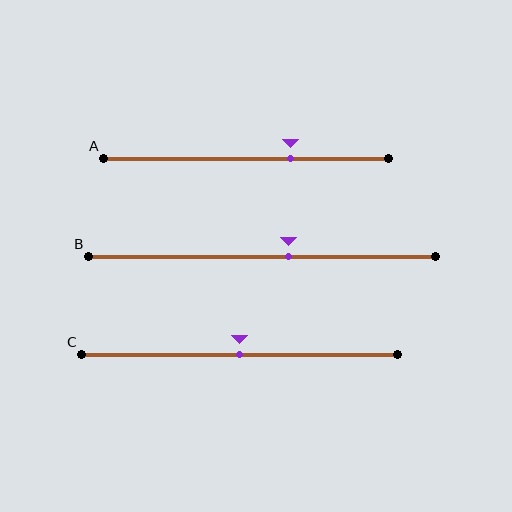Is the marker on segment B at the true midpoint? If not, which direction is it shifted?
No, the marker on segment B is shifted to the right by about 8% of the segment length.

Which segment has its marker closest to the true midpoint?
Segment C has its marker closest to the true midpoint.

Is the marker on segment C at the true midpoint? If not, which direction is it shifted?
Yes, the marker on segment C is at the true midpoint.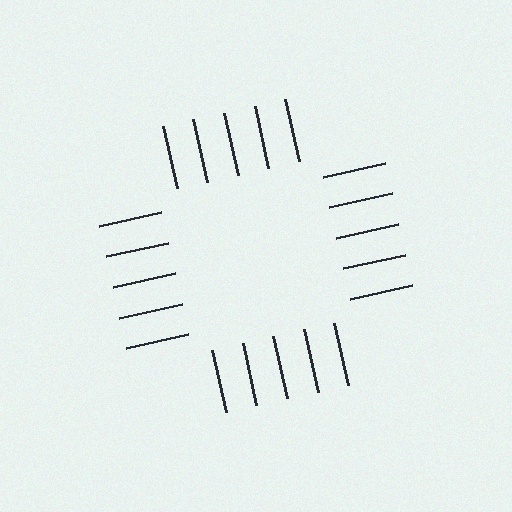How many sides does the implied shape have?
4 sides — the line-ends trace a square.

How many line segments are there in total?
20 — 5 along each of the 4 edges.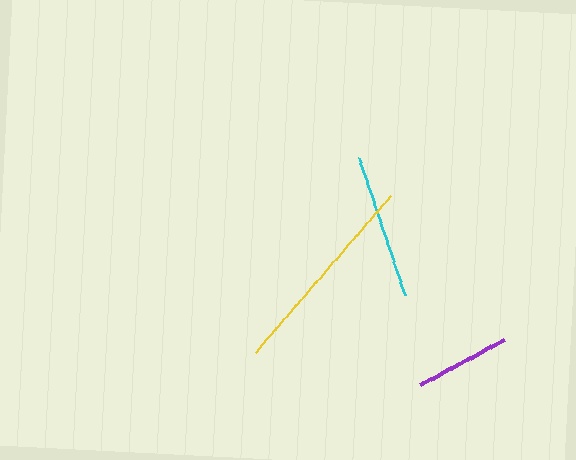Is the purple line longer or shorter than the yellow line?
The yellow line is longer than the purple line.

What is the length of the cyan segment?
The cyan segment is approximately 146 pixels long.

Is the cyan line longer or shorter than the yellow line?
The yellow line is longer than the cyan line.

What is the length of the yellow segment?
The yellow segment is approximately 206 pixels long.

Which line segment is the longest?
The yellow line is the longest at approximately 206 pixels.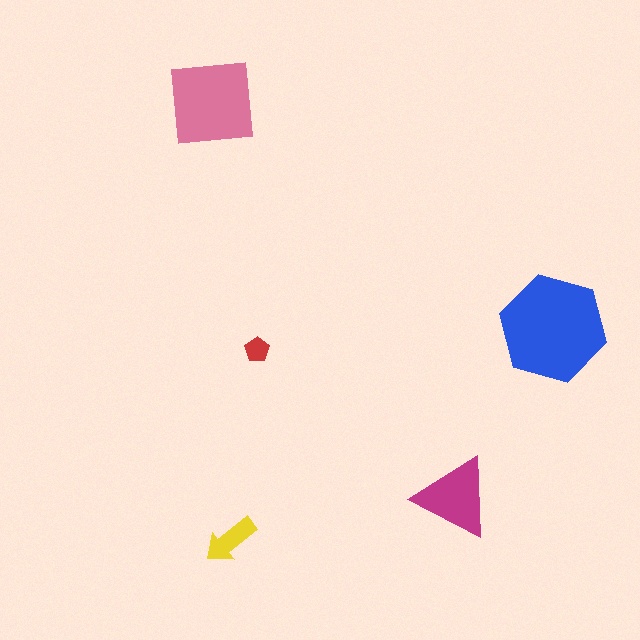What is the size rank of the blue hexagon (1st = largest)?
1st.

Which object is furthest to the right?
The blue hexagon is rightmost.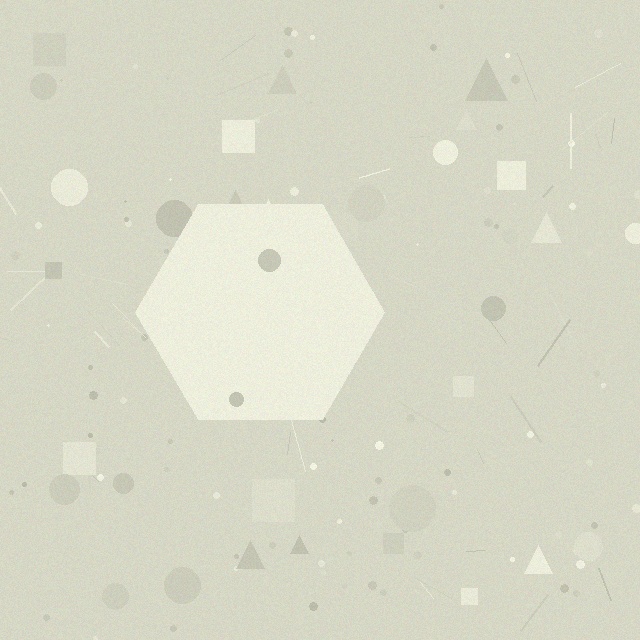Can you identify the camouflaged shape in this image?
The camouflaged shape is a hexagon.